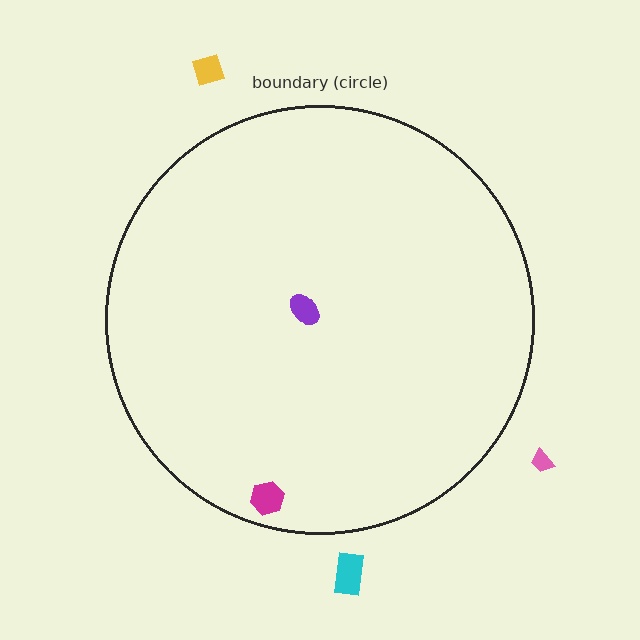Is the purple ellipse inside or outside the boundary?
Inside.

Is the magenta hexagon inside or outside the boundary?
Inside.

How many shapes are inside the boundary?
2 inside, 3 outside.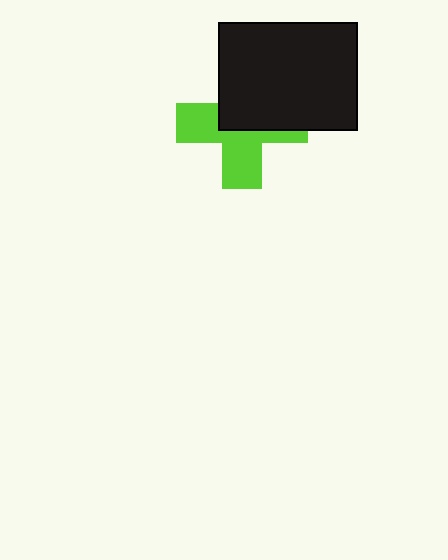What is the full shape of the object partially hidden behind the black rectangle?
The partially hidden object is a lime cross.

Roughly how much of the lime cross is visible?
About half of it is visible (roughly 51%).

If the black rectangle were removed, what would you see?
You would see the complete lime cross.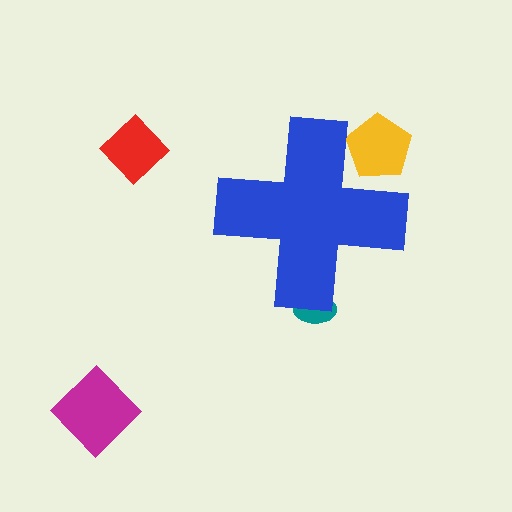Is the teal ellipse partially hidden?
Yes, the teal ellipse is partially hidden behind the blue cross.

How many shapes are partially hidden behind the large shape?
2 shapes are partially hidden.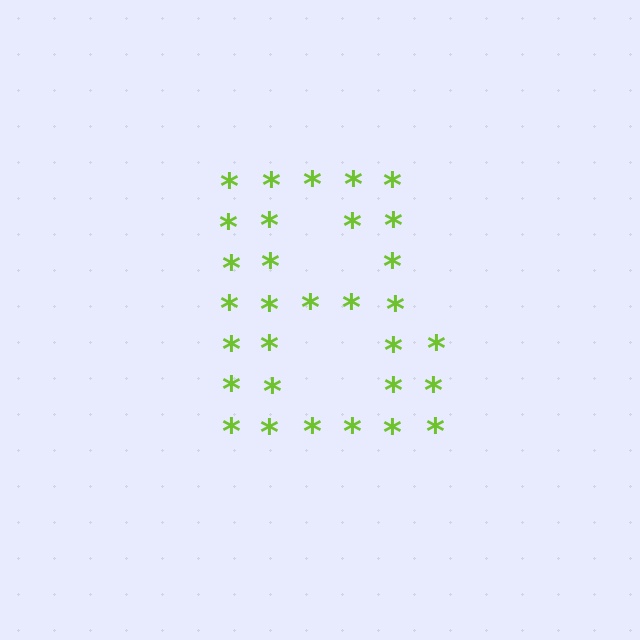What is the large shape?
The large shape is the letter B.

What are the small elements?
The small elements are asterisks.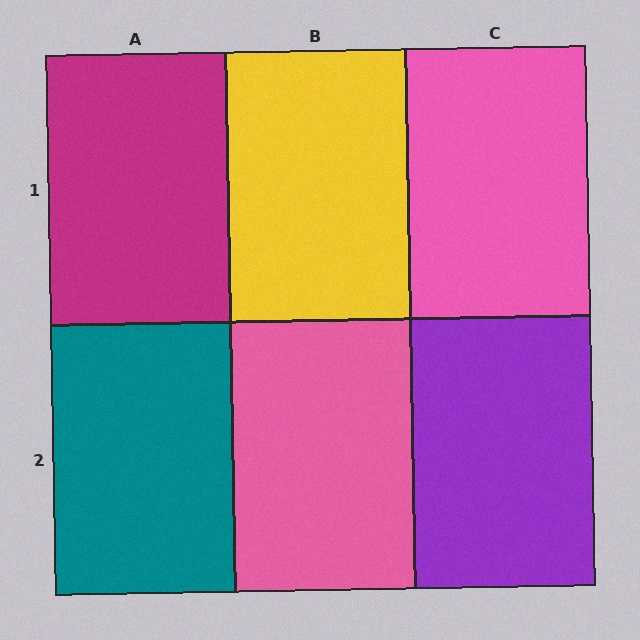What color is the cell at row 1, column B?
Yellow.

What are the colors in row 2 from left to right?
Teal, pink, purple.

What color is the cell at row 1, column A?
Magenta.